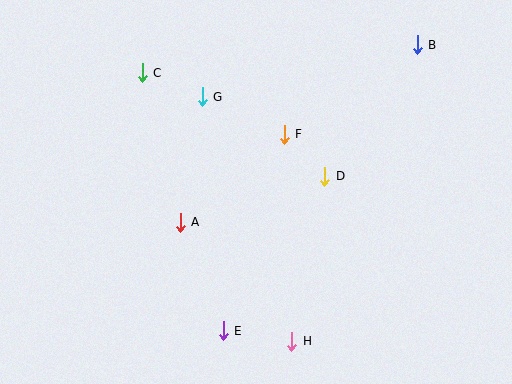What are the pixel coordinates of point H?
Point H is at (292, 341).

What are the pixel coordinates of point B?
Point B is at (417, 45).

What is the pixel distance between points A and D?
The distance between A and D is 152 pixels.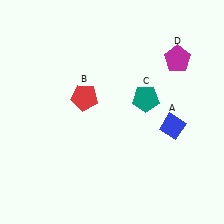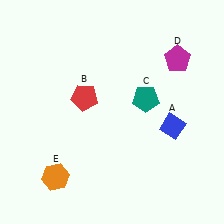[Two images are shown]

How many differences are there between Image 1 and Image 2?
There is 1 difference between the two images.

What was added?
An orange hexagon (E) was added in Image 2.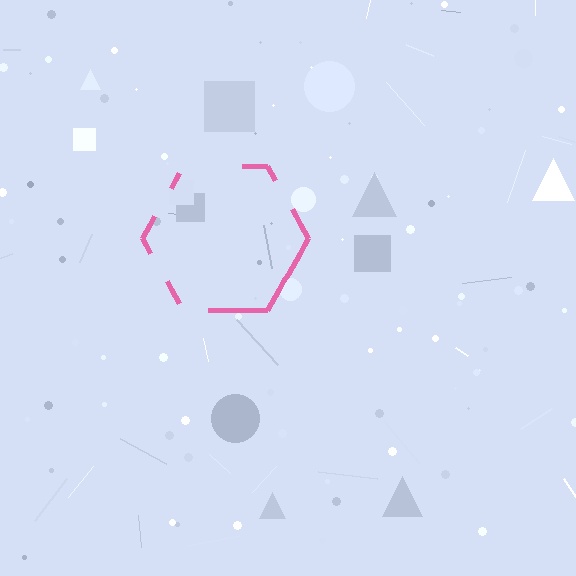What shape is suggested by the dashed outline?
The dashed outline suggests a hexagon.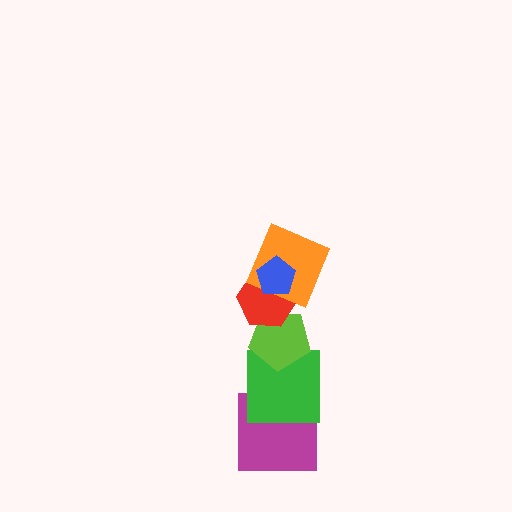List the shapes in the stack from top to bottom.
From top to bottom: the blue pentagon, the orange square, the red hexagon, the lime pentagon, the green square, the magenta square.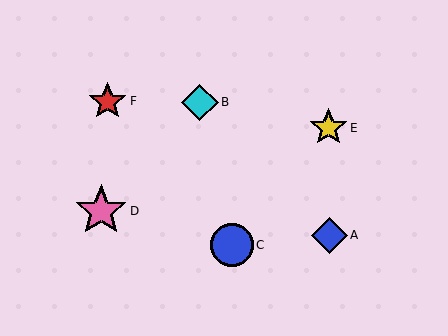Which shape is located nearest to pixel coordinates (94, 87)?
The red star (labeled F) at (108, 101) is nearest to that location.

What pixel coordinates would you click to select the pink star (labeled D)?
Click at (101, 211) to select the pink star D.